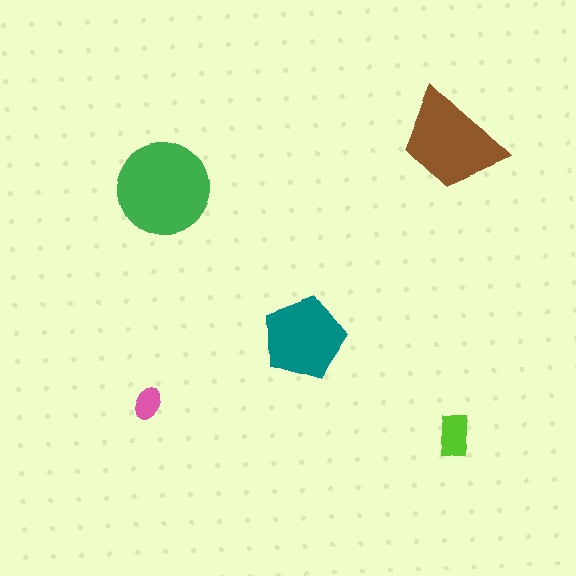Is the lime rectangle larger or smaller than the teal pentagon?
Smaller.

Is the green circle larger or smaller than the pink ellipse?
Larger.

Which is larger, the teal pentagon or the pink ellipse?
The teal pentagon.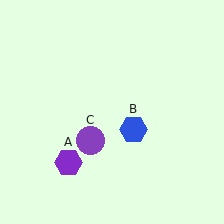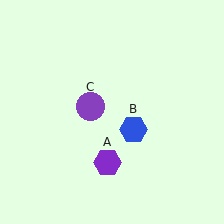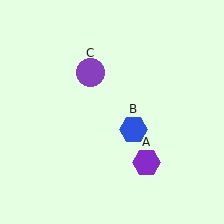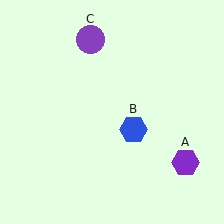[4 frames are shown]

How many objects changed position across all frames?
2 objects changed position: purple hexagon (object A), purple circle (object C).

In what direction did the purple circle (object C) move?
The purple circle (object C) moved up.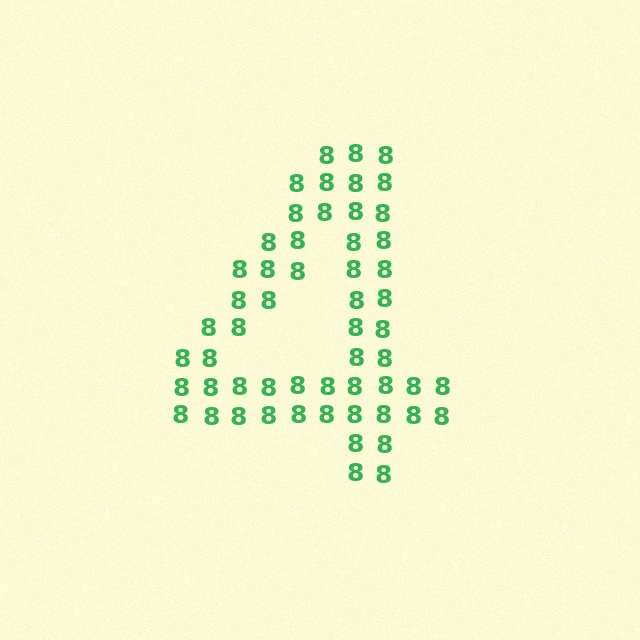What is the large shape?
The large shape is the digit 4.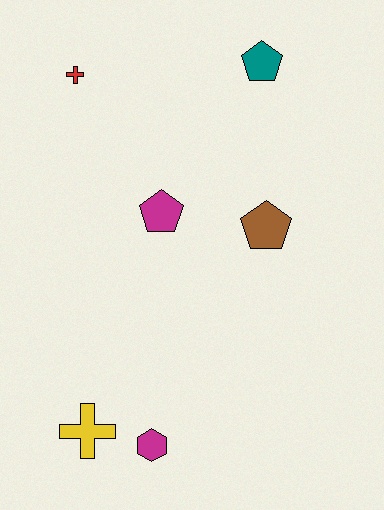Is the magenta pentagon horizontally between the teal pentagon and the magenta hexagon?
Yes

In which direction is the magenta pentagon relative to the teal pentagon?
The magenta pentagon is below the teal pentagon.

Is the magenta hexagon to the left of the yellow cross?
No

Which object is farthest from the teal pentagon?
The yellow cross is farthest from the teal pentagon.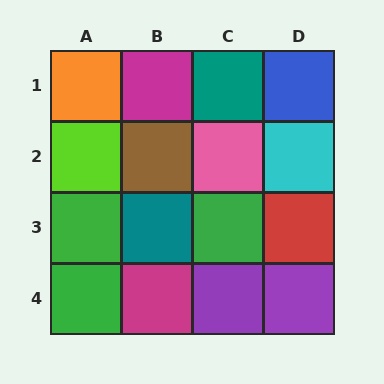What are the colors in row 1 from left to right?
Orange, magenta, teal, blue.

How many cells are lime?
1 cell is lime.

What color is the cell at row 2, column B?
Brown.